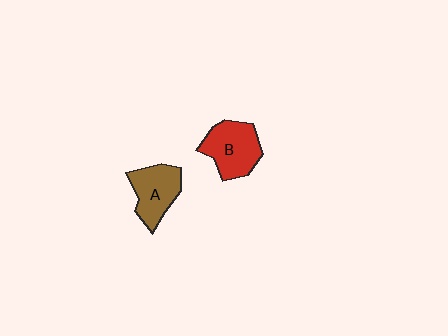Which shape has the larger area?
Shape B (red).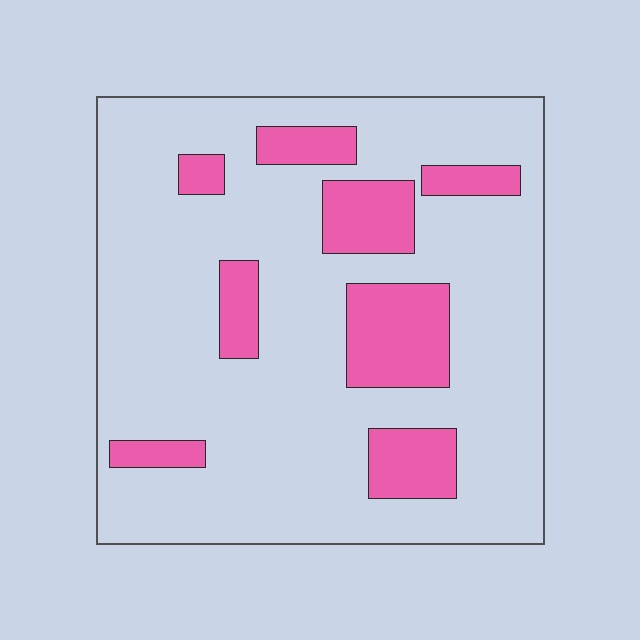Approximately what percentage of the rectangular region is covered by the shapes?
Approximately 20%.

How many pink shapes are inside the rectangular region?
8.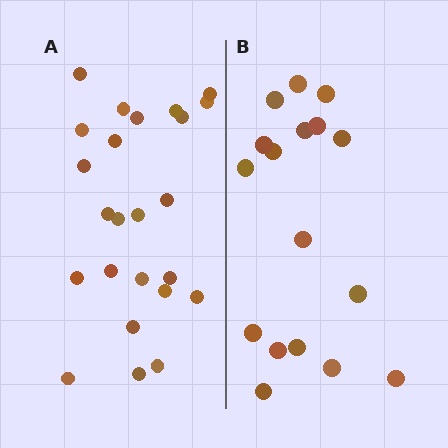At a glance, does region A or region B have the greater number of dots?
Region A (the left region) has more dots.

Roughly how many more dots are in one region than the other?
Region A has roughly 8 or so more dots than region B.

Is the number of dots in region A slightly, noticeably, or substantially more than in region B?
Region A has noticeably more, but not dramatically so. The ratio is roughly 1.4 to 1.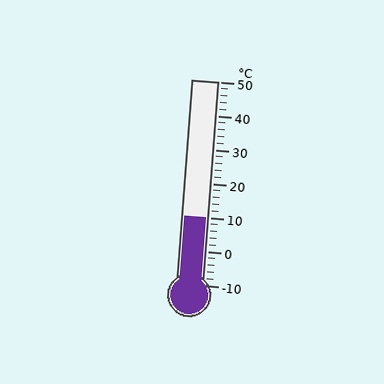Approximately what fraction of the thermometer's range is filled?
The thermometer is filled to approximately 35% of its range.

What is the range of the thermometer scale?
The thermometer scale ranges from -10°C to 50°C.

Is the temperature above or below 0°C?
The temperature is above 0°C.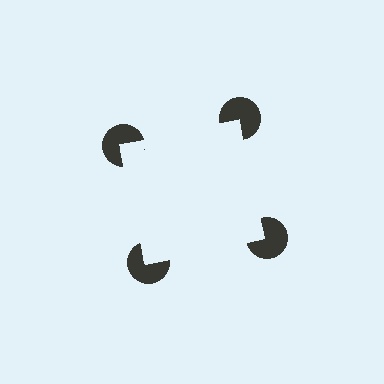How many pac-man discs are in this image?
There are 4 — one at each vertex of the illusory square.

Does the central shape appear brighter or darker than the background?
It typically appears slightly brighter than the background, even though no actual brightness change is drawn.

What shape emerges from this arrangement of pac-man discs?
An illusory square — its edges are inferred from the aligned wedge cuts in the pac-man discs, not physically drawn.